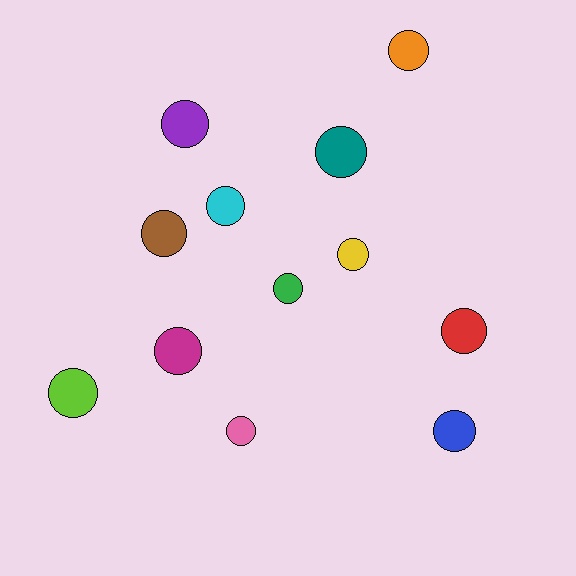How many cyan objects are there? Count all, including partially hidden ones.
There is 1 cyan object.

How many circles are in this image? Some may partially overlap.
There are 12 circles.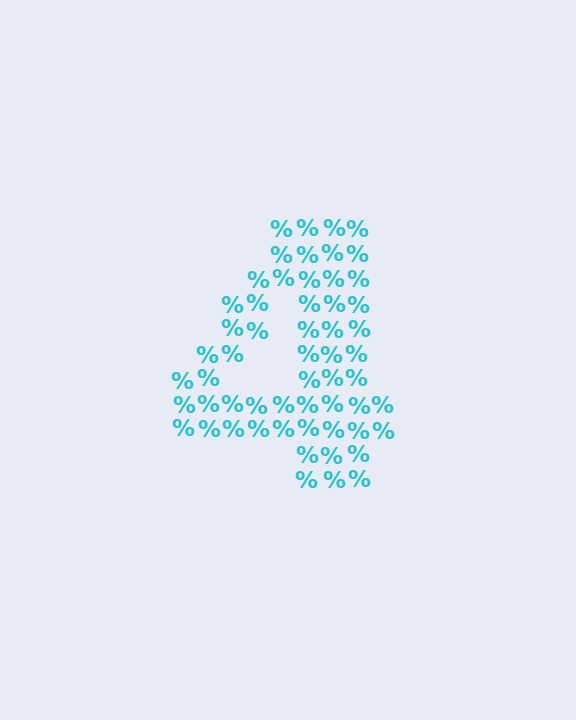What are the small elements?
The small elements are percent signs.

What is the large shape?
The large shape is the digit 4.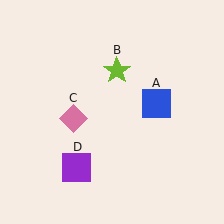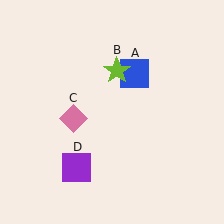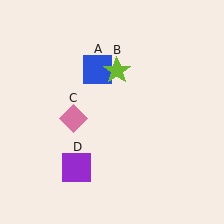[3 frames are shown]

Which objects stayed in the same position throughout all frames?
Lime star (object B) and pink diamond (object C) and purple square (object D) remained stationary.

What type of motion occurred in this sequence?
The blue square (object A) rotated counterclockwise around the center of the scene.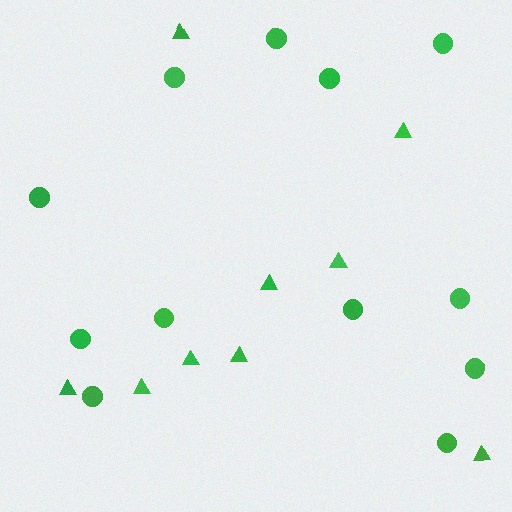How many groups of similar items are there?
There are 2 groups: one group of triangles (9) and one group of circles (12).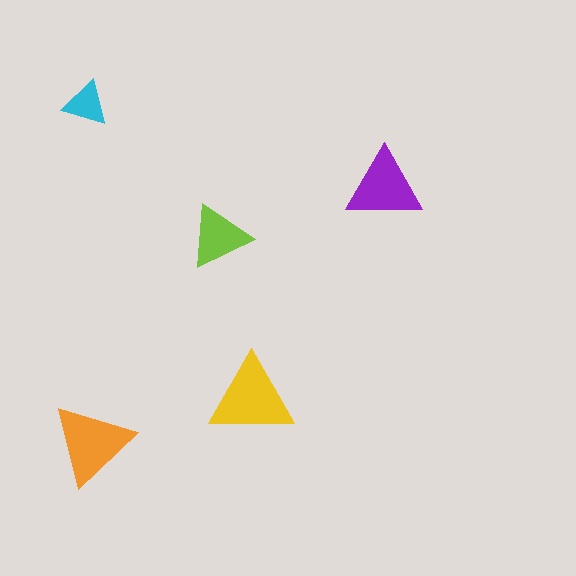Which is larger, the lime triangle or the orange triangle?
The orange one.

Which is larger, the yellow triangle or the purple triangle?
The yellow one.